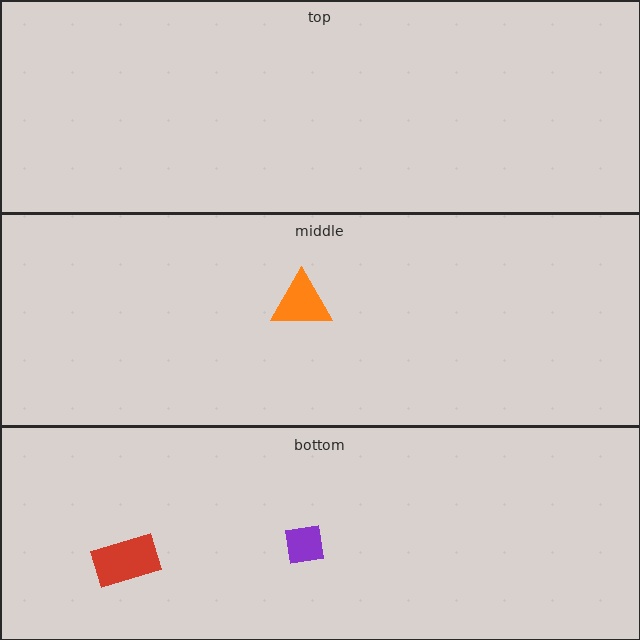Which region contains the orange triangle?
The middle region.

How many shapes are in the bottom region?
2.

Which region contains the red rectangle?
The bottom region.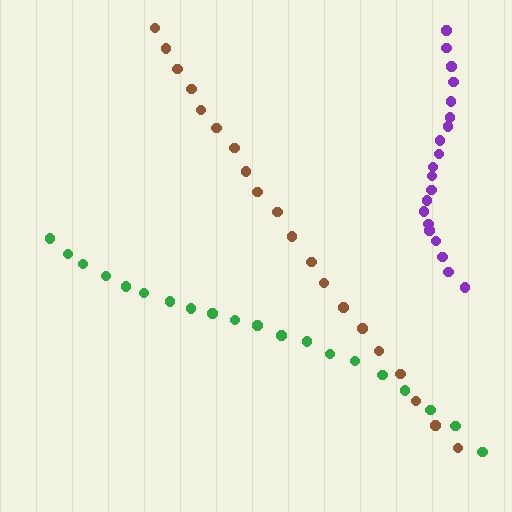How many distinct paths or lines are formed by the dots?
There are 3 distinct paths.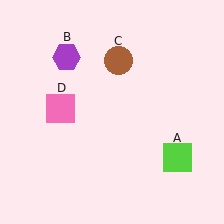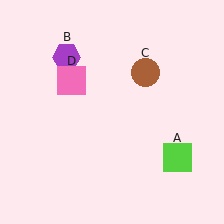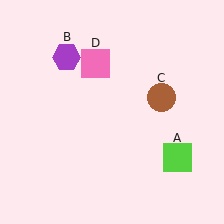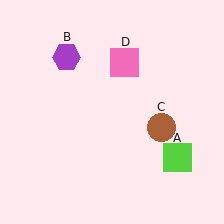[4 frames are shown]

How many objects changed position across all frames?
2 objects changed position: brown circle (object C), pink square (object D).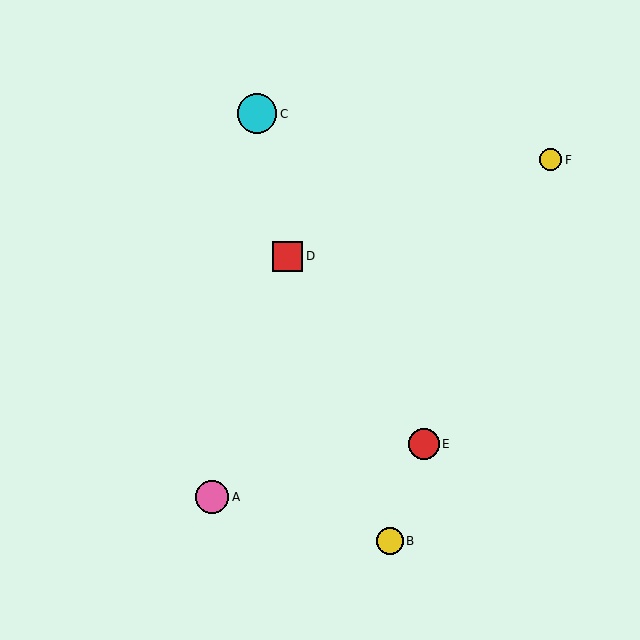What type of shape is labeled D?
Shape D is a red square.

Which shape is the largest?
The cyan circle (labeled C) is the largest.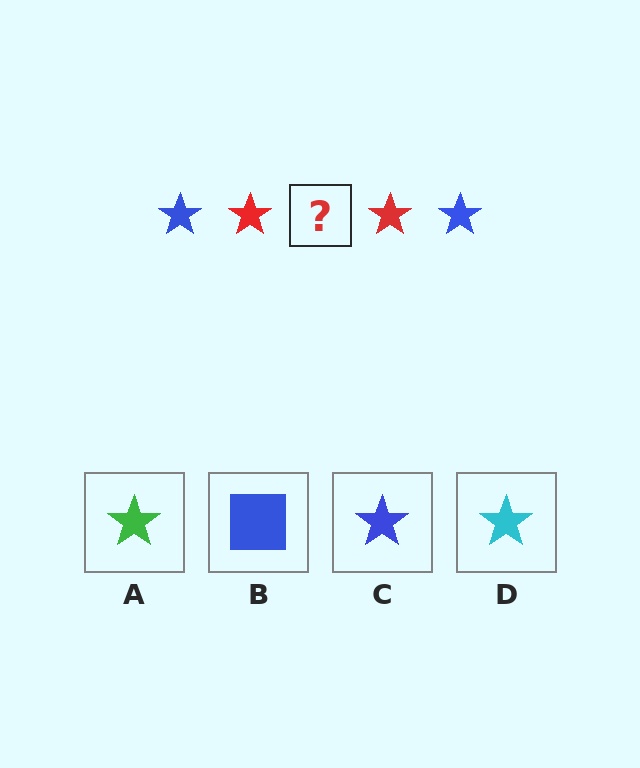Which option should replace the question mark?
Option C.